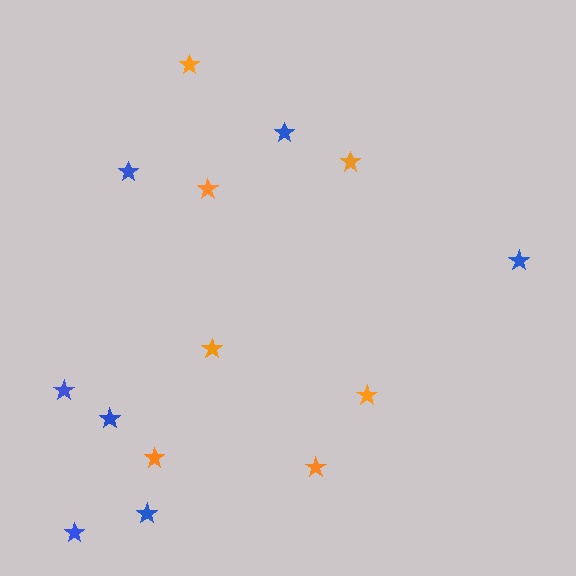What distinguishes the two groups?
There are 2 groups: one group of orange stars (7) and one group of blue stars (7).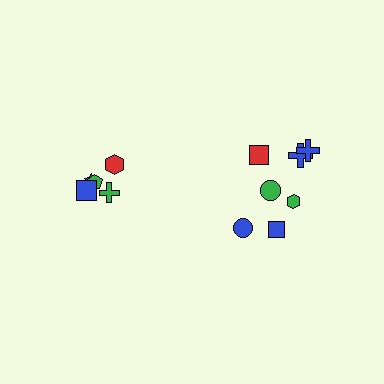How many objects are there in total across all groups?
There are 12 objects.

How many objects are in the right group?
There are 7 objects.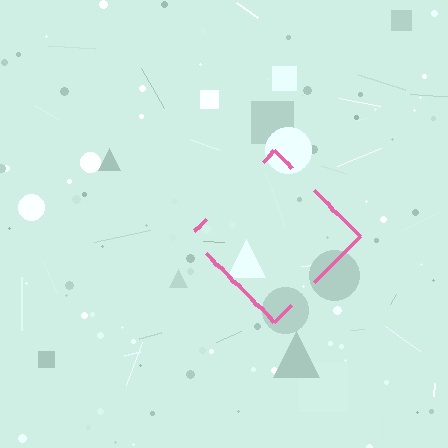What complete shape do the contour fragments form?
The contour fragments form a diamond.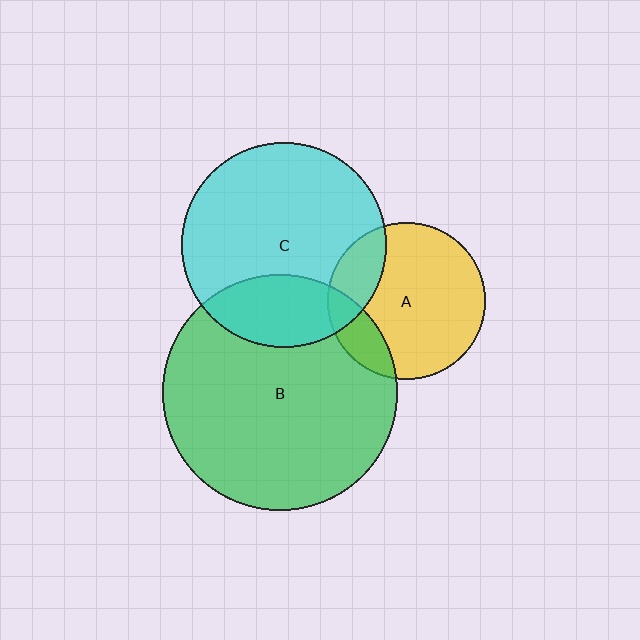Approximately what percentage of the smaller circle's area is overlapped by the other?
Approximately 25%.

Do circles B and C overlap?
Yes.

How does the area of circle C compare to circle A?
Approximately 1.7 times.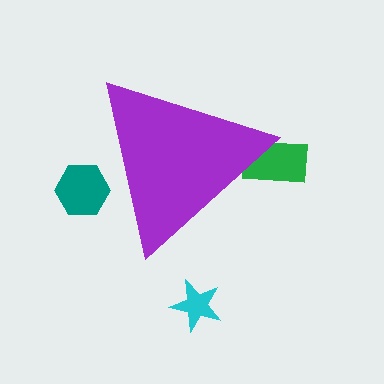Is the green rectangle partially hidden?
Yes, the green rectangle is partially hidden behind the purple triangle.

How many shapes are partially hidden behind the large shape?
2 shapes are partially hidden.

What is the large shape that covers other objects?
A purple triangle.